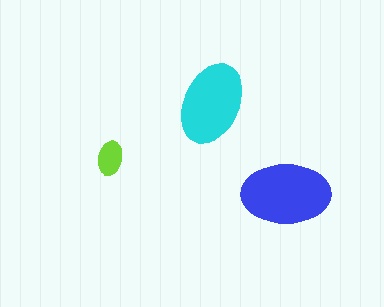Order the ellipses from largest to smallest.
the blue one, the cyan one, the lime one.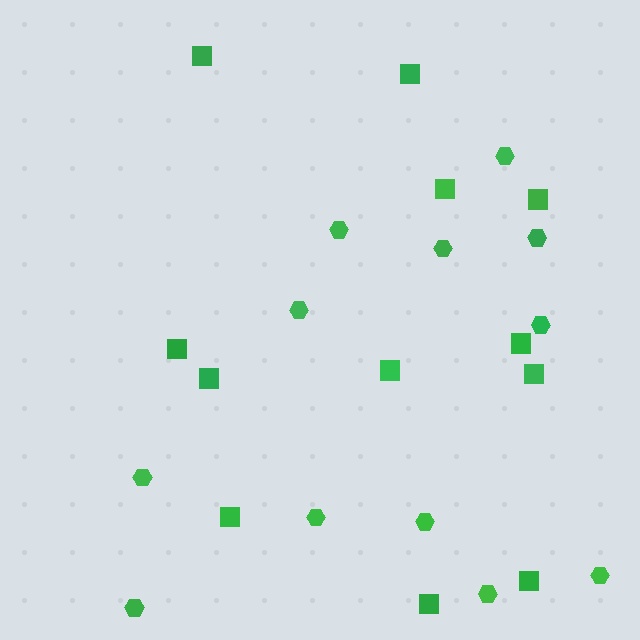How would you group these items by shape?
There are 2 groups: one group of squares (12) and one group of hexagons (12).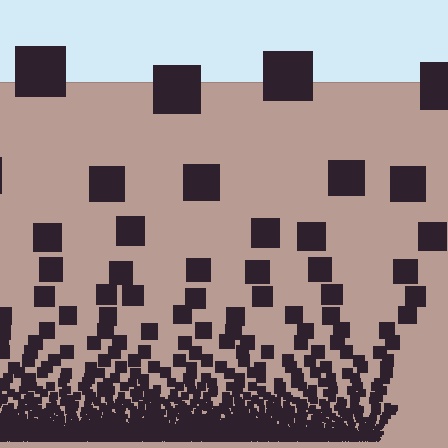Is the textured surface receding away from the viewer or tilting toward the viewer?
The surface appears to tilt toward the viewer. Texture elements get larger and sparser toward the top.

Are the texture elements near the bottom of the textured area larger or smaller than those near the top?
Smaller. The gradient is inverted — elements near the bottom are smaller and denser.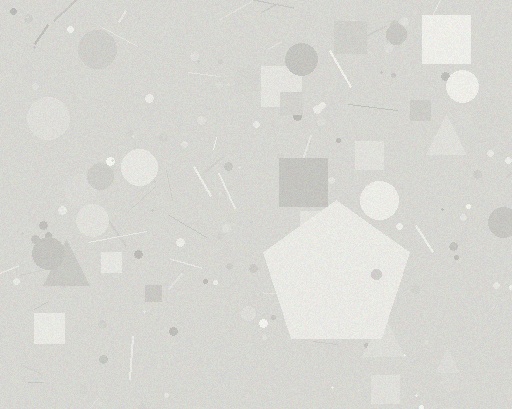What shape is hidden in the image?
A pentagon is hidden in the image.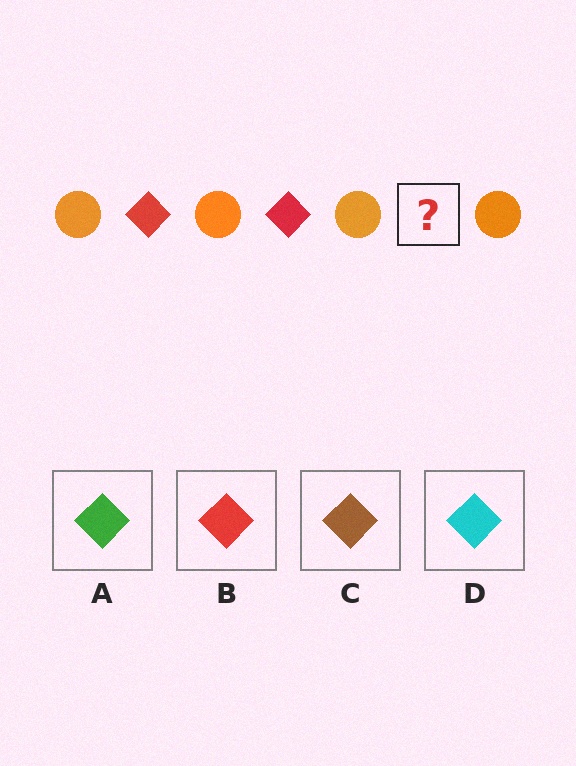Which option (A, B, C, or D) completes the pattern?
B.